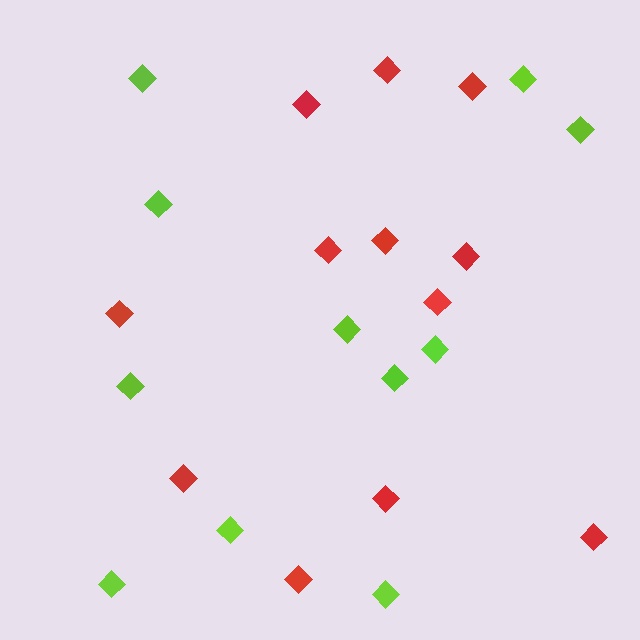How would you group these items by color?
There are 2 groups: one group of lime diamonds (11) and one group of red diamonds (12).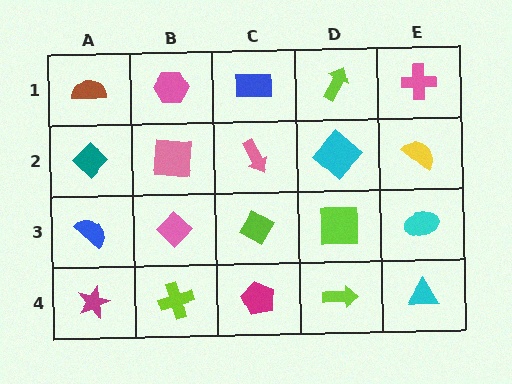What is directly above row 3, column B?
A pink square.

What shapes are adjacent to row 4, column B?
A pink diamond (row 3, column B), a magenta star (row 4, column A), a magenta pentagon (row 4, column C).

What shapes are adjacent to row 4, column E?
A cyan ellipse (row 3, column E), a lime arrow (row 4, column D).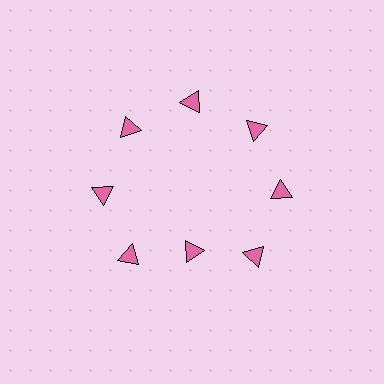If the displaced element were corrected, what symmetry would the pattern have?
It would have 8-fold rotational symmetry — the pattern would map onto itself every 45 degrees.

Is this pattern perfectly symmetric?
No. The 8 pink triangles are arranged in a ring, but one element near the 6 o'clock position is pulled inward toward the center, breaking the 8-fold rotational symmetry.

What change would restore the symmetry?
The symmetry would be restored by moving it outward, back onto the ring so that all 8 triangles sit at equal angles and equal distance from the center.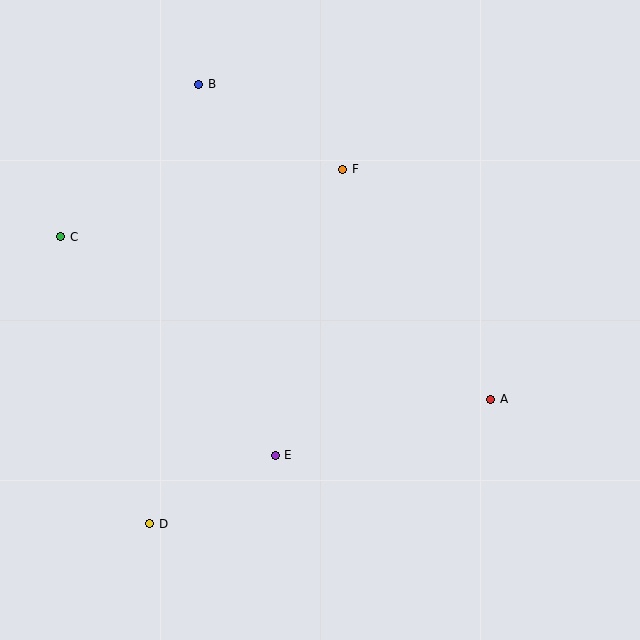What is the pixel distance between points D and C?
The distance between D and C is 300 pixels.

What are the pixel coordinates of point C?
Point C is at (61, 237).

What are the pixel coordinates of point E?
Point E is at (275, 455).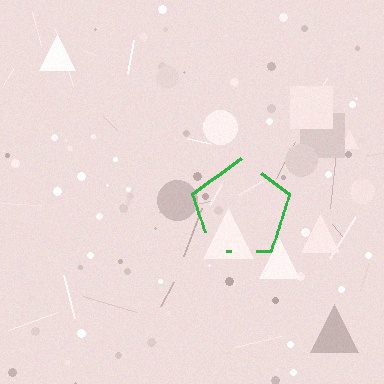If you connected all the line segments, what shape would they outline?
They would outline a pentagon.